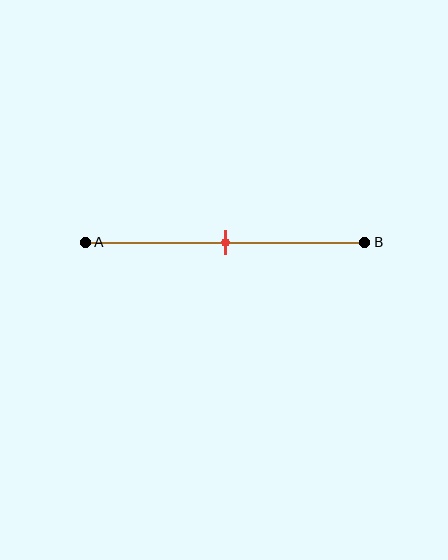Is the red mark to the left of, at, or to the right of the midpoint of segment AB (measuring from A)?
The red mark is approximately at the midpoint of segment AB.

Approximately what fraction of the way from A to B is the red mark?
The red mark is approximately 50% of the way from A to B.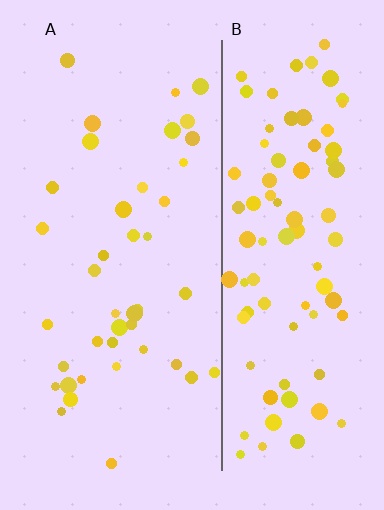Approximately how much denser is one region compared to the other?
Approximately 2.2× — region B over region A.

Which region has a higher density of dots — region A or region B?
B (the right).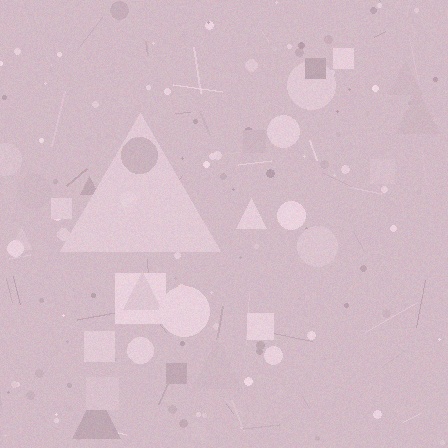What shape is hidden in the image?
A triangle is hidden in the image.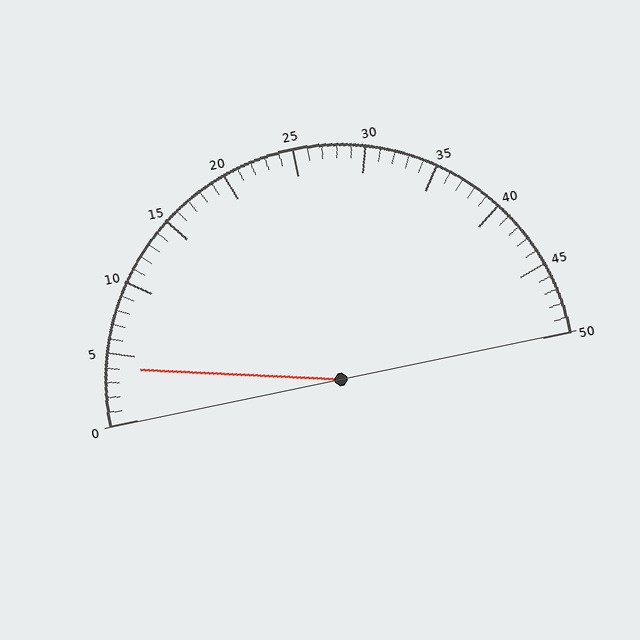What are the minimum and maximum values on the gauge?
The gauge ranges from 0 to 50.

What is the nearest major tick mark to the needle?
The nearest major tick mark is 5.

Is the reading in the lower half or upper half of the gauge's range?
The reading is in the lower half of the range (0 to 50).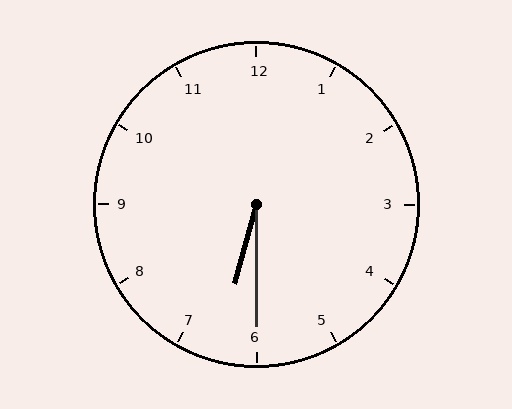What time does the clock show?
6:30.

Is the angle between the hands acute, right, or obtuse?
It is acute.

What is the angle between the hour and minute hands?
Approximately 15 degrees.